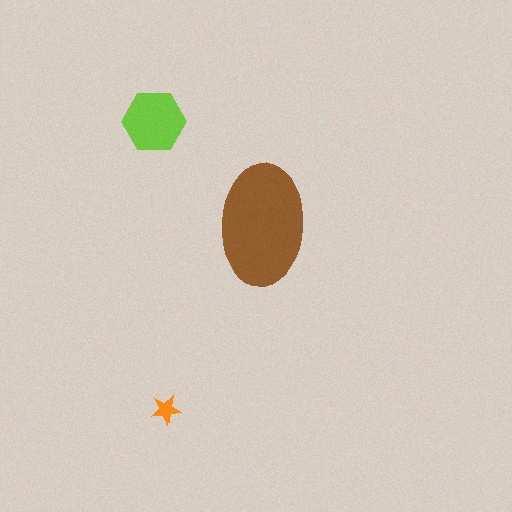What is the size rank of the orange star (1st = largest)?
3rd.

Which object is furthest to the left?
The lime hexagon is leftmost.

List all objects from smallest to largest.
The orange star, the lime hexagon, the brown ellipse.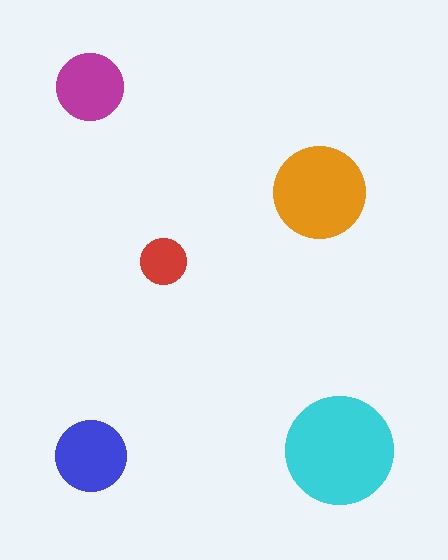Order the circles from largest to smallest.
the cyan one, the orange one, the blue one, the magenta one, the red one.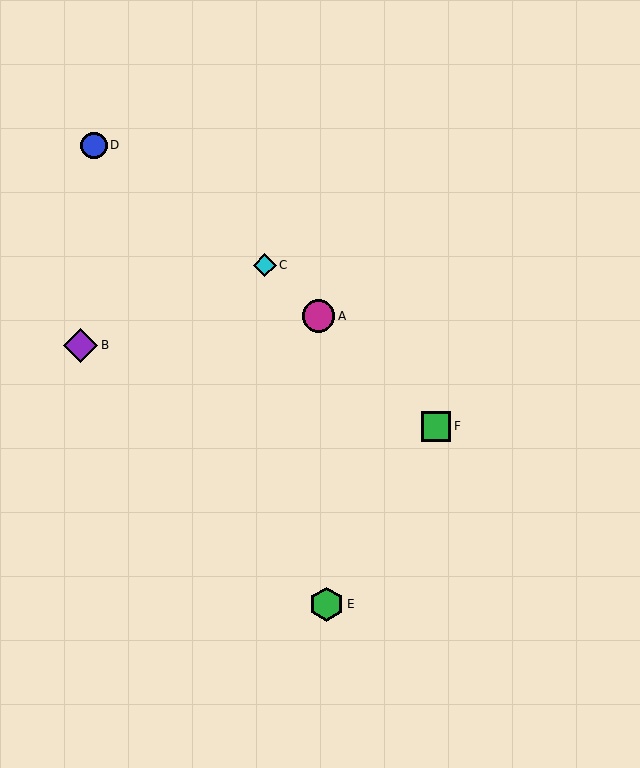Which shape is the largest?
The purple diamond (labeled B) is the largest.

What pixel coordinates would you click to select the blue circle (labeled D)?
Click at (94, 145) to select the blue circle D.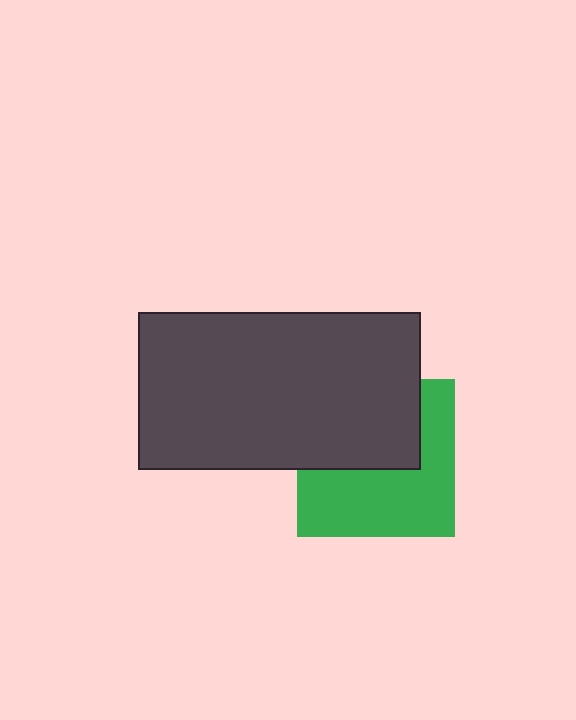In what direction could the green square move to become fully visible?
The green square could move down. That would shift it out from behind the dark gray rectangle entirely.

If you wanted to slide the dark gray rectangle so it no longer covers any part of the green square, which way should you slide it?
Slide it up — that is the most direct way to separate the two shapes.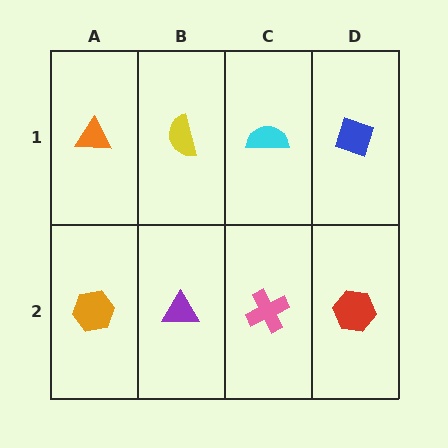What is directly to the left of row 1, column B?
An orange triangle.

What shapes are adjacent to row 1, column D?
A red hexagon (row 2, column D), a cyan semicircle (row 1, column C).